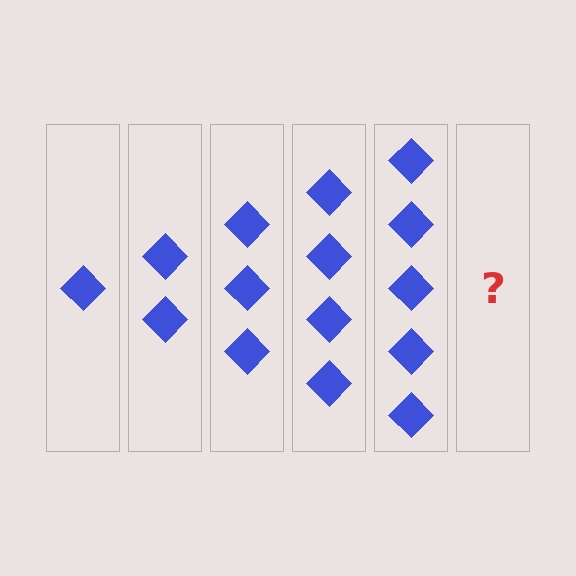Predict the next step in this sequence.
The next step is 6 diamonds.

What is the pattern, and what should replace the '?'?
The pattern is that each step adds one more diamond. The '?' should be 6 diamonds.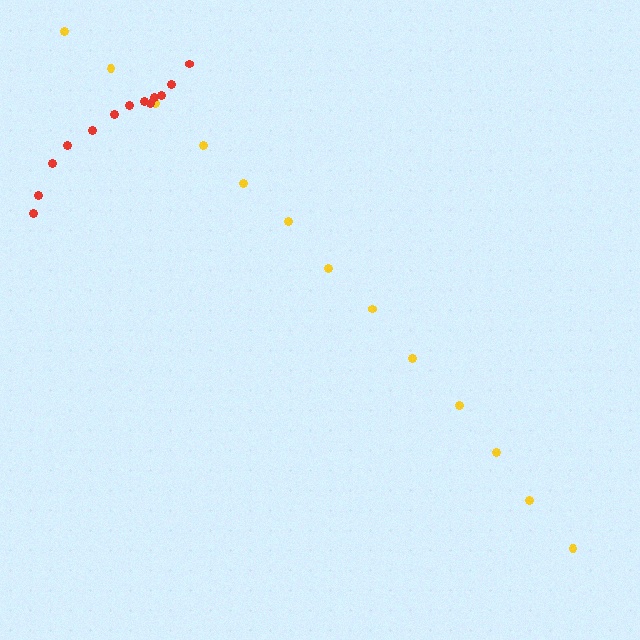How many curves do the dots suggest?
There are 2 distinct paths.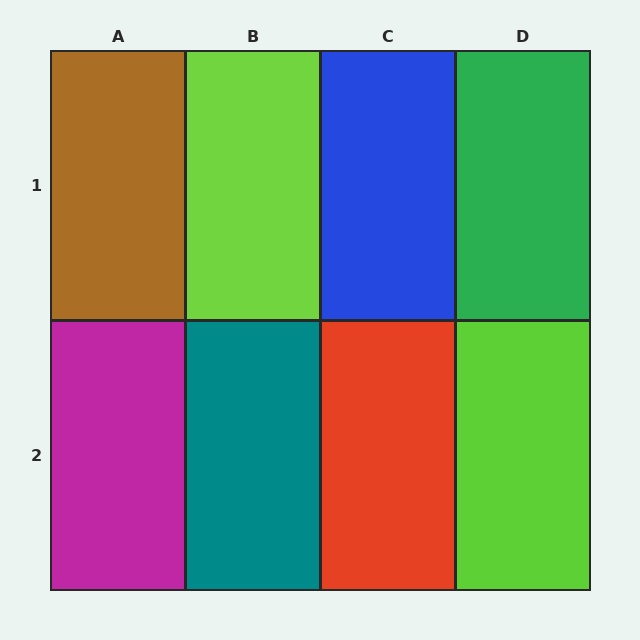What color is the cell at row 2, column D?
Lime.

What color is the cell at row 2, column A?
Magenta.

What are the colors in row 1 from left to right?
Brown, lime, blue, green.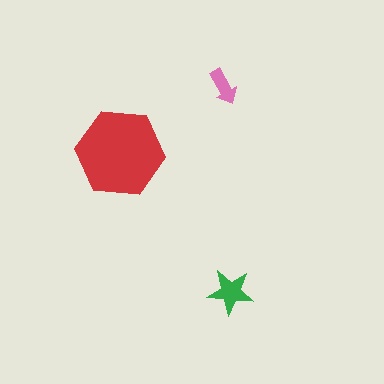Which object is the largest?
The red hexagon.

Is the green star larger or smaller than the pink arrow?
Larger.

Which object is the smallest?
The pink arrow.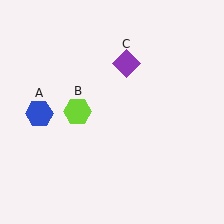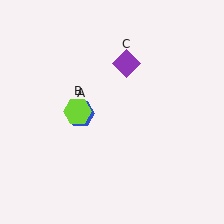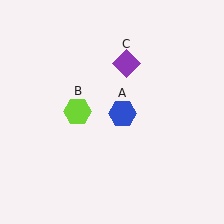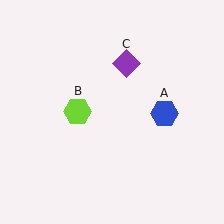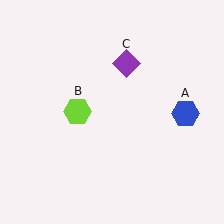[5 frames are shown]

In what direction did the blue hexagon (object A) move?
The blue hexagon (object A) moved right.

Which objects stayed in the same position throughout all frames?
Lime hexagon (object B) and purple diamond (object C) remained stationary.